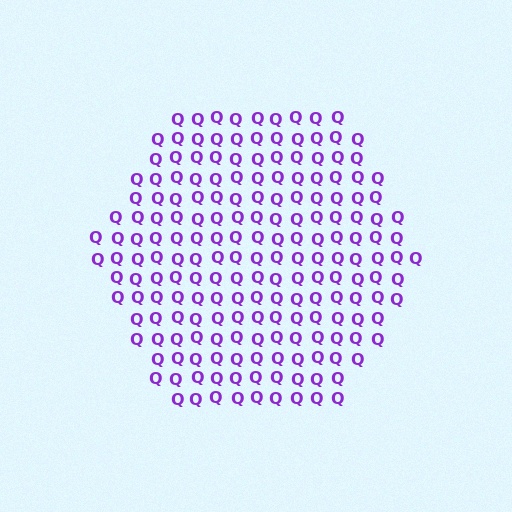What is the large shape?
The large shape is a hexagon.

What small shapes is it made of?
It is made of small letter Q's.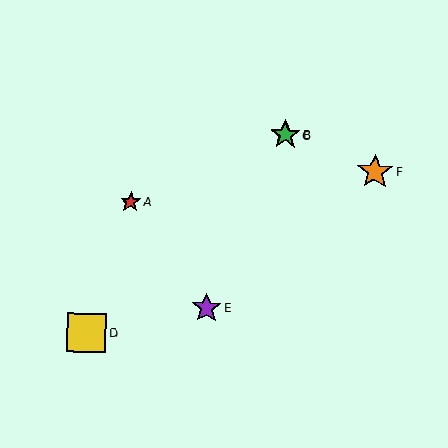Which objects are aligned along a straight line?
Objects B, C, E are aligned along a straight line.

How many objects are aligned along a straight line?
3 objects (B, C, E) are aligned along a straight line.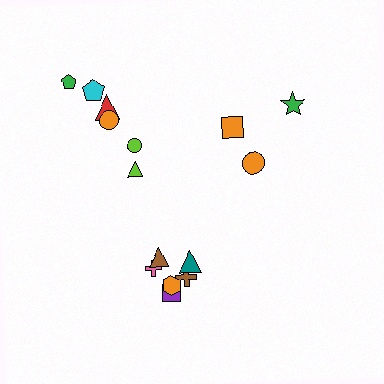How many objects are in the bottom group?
There are 6 objects.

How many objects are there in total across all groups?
There are 15 objects.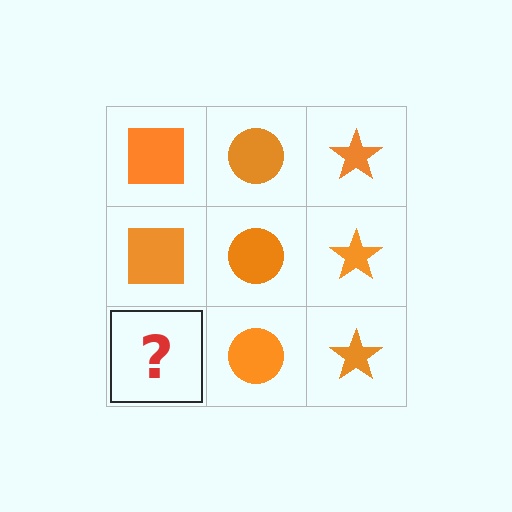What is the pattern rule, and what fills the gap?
The rule is that each column has a consistent shape. The gap should be filled with an orange square.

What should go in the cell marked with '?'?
The missing cell should contain an orange square.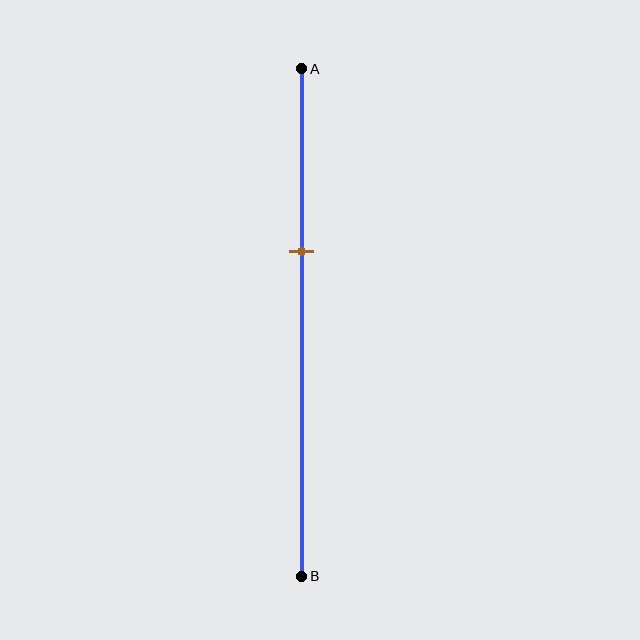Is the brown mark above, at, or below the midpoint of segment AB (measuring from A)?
The brown mark is above the midpoint of segment AB.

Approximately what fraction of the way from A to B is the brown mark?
The brown mark is approximately 35% of the way from A to B.